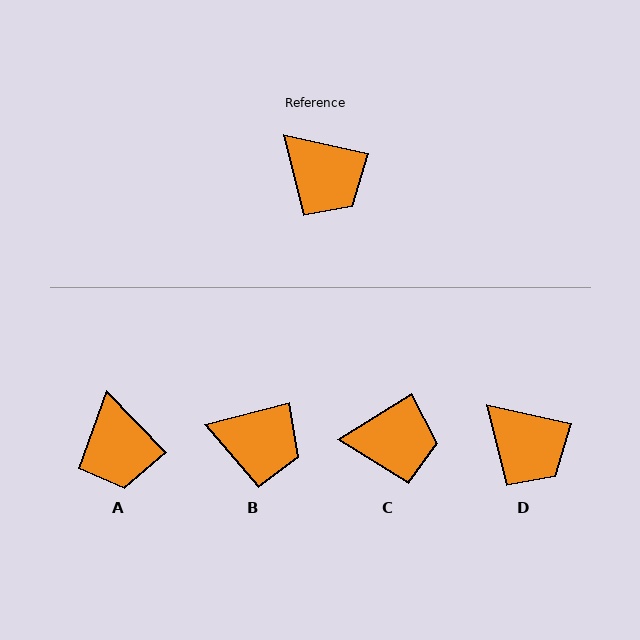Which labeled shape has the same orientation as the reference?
D.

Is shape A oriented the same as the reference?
No, it is off by about 34 degrees.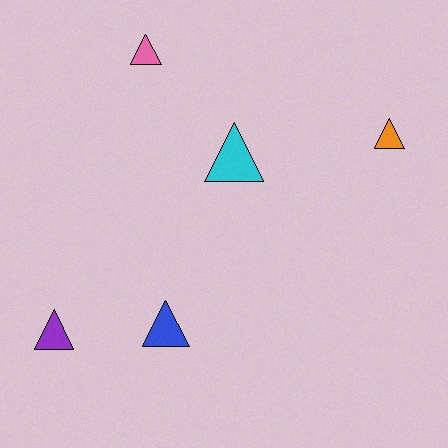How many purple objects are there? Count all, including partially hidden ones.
There is 1 purple object.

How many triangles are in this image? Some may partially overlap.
There are 5 triangles.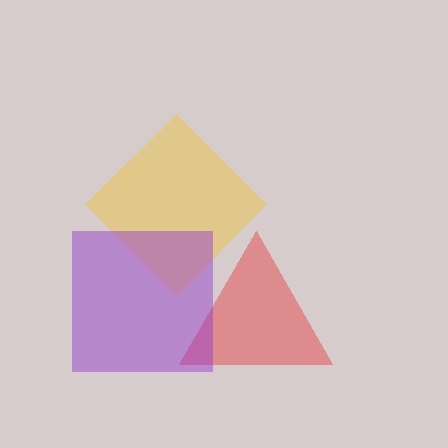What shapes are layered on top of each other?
The layered shapes are: a yellow diamond, a red triangle, a purple square.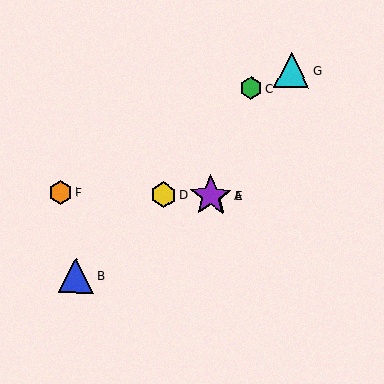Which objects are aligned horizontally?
Objects A, D, E, F are aligned horizontally.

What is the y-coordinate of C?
Object C is at y≈88.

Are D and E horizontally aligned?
Yes, both are at y≈195.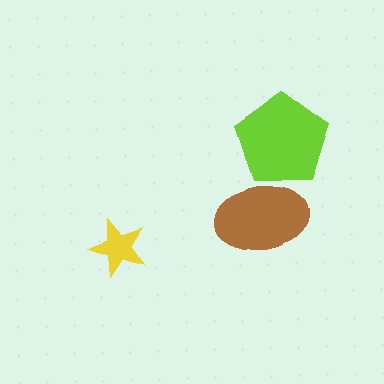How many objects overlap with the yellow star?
0 objects overlap with the yellow star.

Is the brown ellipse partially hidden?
Yes, it is partially covered by another shape.